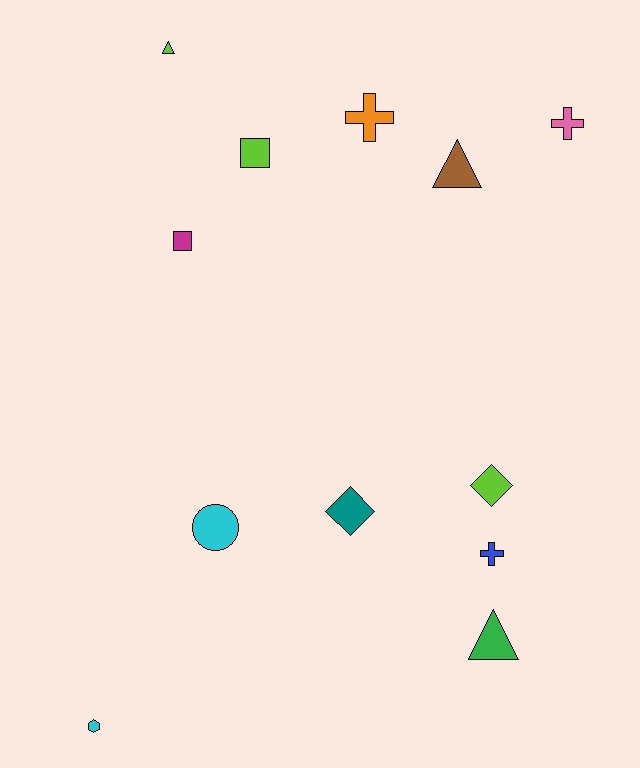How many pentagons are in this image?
There are no pentagons.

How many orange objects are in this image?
There is 1 orange object.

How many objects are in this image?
There are 12 objects.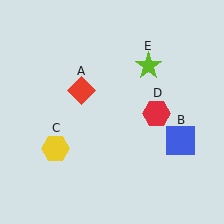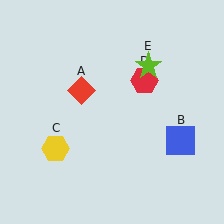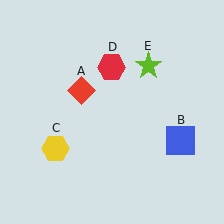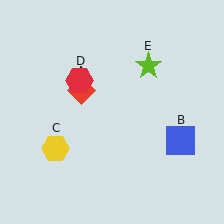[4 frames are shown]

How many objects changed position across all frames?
1 object changed position: red hexagon (object D).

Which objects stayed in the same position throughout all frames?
Red diamond (object A) and blue square (object B) and yellow hexagon (object C) and lime star (object E) remained stationary.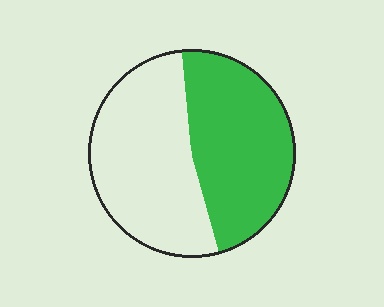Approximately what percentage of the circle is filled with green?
Approximately 50%.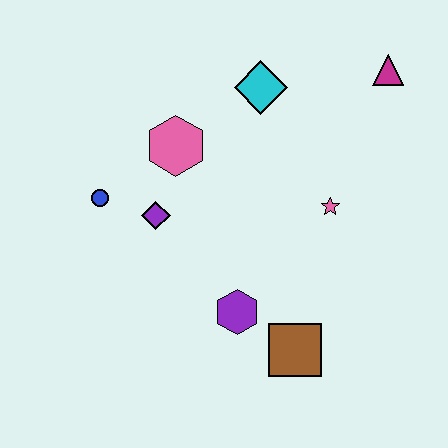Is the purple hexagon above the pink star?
No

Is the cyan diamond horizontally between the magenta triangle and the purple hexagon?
Yes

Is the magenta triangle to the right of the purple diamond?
Yes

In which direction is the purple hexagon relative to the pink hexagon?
The purple hexagon is below the pink hexagon.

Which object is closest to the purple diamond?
The blue circle is closest to the purple diamond.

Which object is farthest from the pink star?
The blue circle is farthest from the pink star.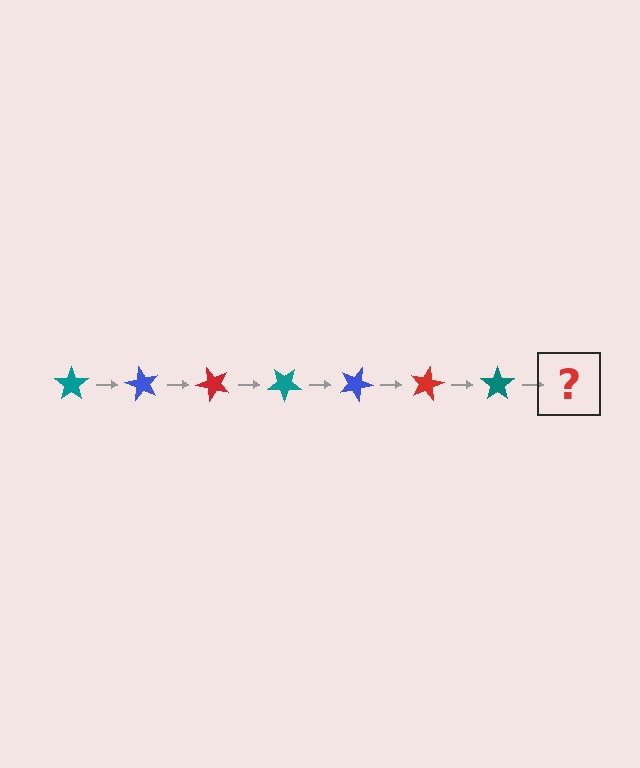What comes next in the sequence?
The next element should be a blue star, rotated 420 degrees from the start.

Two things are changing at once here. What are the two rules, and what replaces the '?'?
The two rules are that it rotates 60 degrees each step and the color cycles through teal, blue, and red. The '?' should be a blue star, rotated 420 degrees from the start.